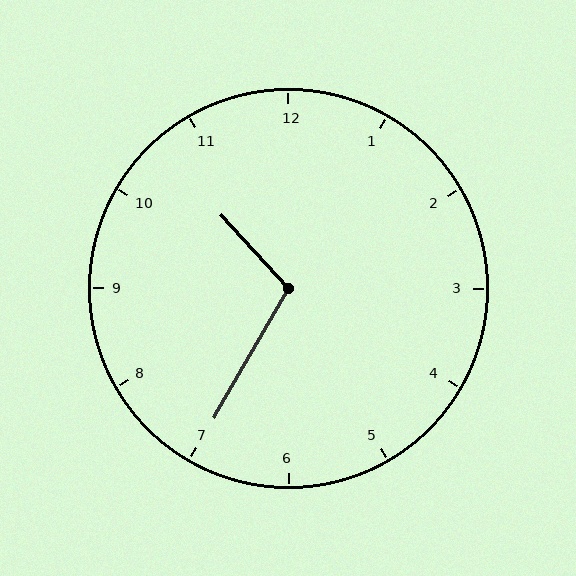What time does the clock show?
10:35.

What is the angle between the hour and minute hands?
Approximately 108 degrees.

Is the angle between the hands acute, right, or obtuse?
It is obtuse.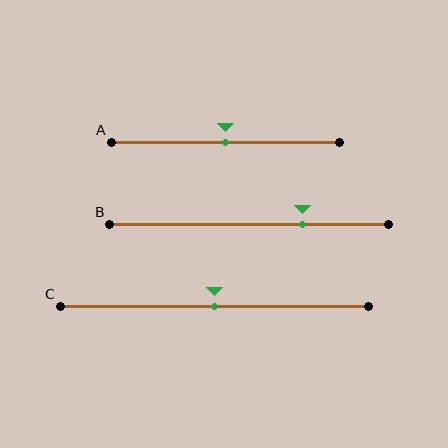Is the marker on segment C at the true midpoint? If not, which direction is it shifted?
Yes, the marker on segment C is at the true midpoint.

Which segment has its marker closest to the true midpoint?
Segment A has its marker closest to the true midpoint.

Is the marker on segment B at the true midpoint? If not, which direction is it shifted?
No, the marker on segment B is shifted to the right by about 19% of the segment length.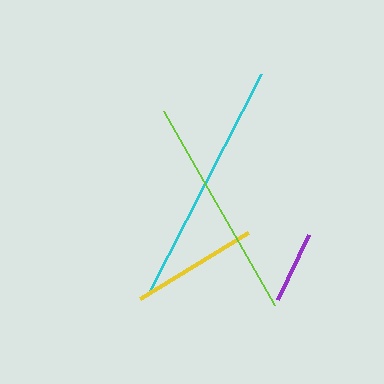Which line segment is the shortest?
The purple line is the shortest at approximately 72 pixels.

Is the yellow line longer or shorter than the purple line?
The yellow line is longer than the purple line.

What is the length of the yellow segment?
The yellow segment is approximately 127 pixels long.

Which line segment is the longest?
The cyan line is the longest at approximately 244 pixels.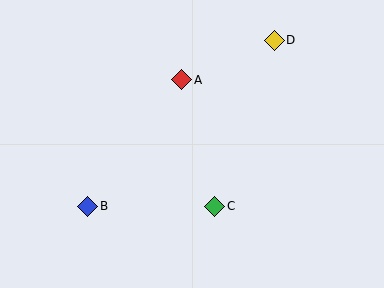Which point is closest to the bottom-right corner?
Point C is closest to the bottom-right corner.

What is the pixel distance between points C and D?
The distance between C and D is 176 pixels.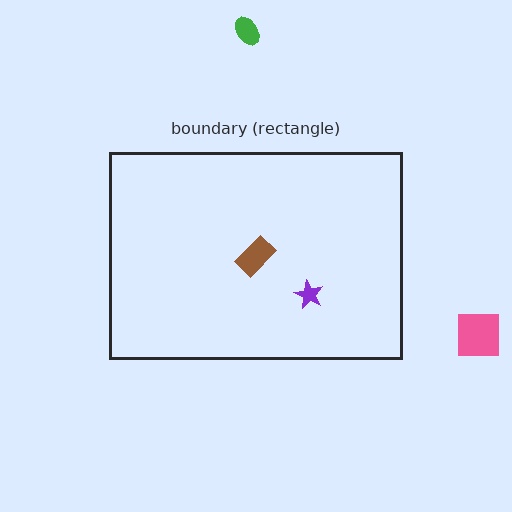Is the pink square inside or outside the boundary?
Outside.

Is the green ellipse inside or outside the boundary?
Outside.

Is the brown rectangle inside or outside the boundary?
Inside.